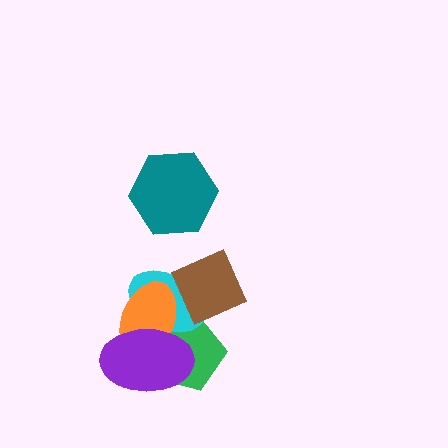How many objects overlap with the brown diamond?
3 objects overlap with the brown diamond.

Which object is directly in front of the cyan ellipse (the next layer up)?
The orange ellipse is directly in front of the cyan ellipse.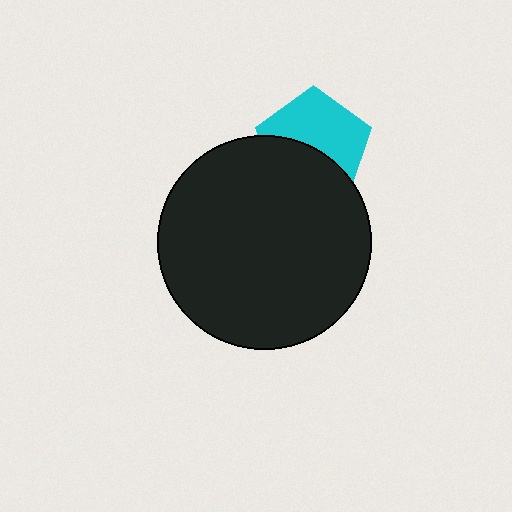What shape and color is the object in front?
The object in front is a black circle.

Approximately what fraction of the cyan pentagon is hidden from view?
Roughly 44% of the cyan pentagon is hidden behind the black circle.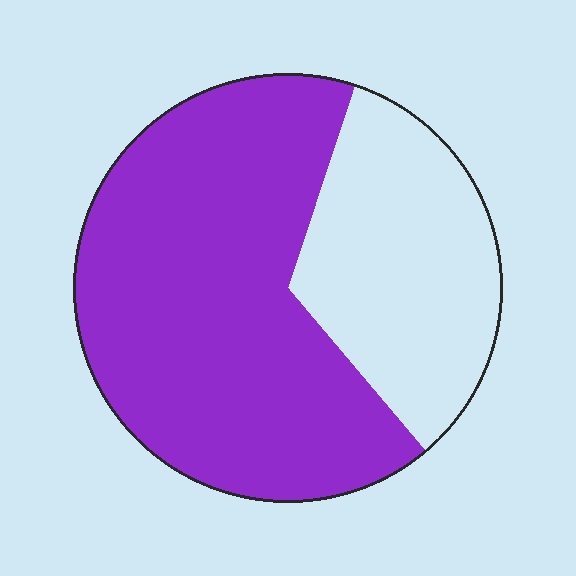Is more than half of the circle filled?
Yes.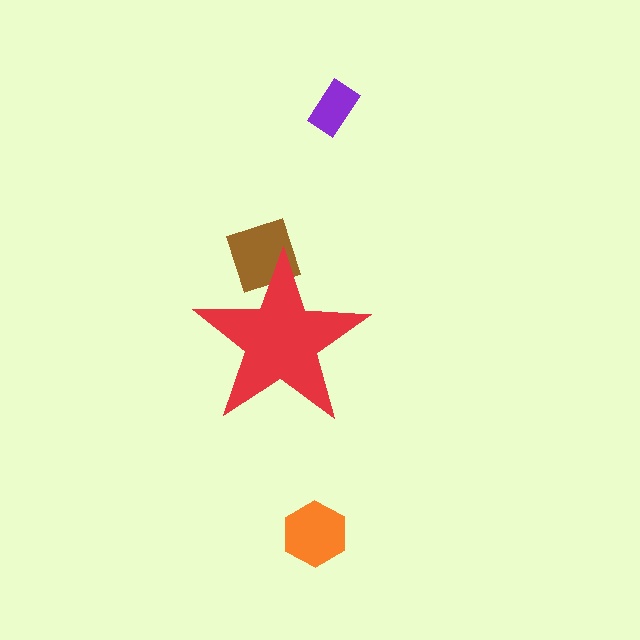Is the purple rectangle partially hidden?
No, the purple rectangle is fully visible.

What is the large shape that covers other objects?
A red star.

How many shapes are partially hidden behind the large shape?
1 shape is partially hidden.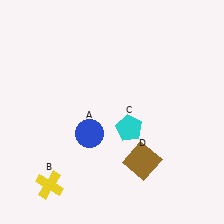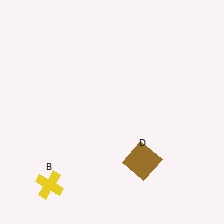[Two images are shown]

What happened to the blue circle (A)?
The blue circle (A) was removed in Image 2. It was in the bottom-left area of Image 1.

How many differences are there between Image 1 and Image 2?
There are 2 differences between the two images.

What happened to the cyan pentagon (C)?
The cyan pentagon (C) was removed in Image 2. It was in the bottom-right area of Image 1.